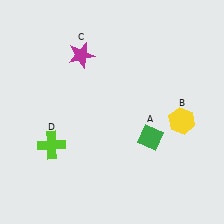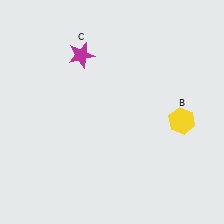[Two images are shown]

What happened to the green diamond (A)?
The green diamond (A) was removed in Image 2. It was in the bottom-right area of Image 1.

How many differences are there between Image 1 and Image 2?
There are 2 differences between the two images.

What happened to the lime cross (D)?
The lime cross (D) was removed in Image 2. It was in the bottom-left area of Image 1.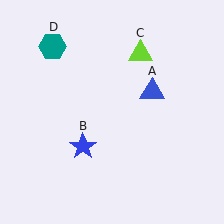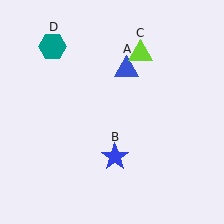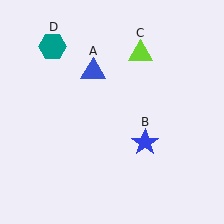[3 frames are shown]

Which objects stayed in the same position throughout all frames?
Lime triangle (object C) and teal hexagon (object D) remained stationary.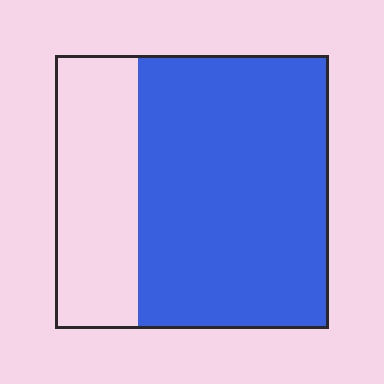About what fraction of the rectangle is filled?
About two thirds (2/3).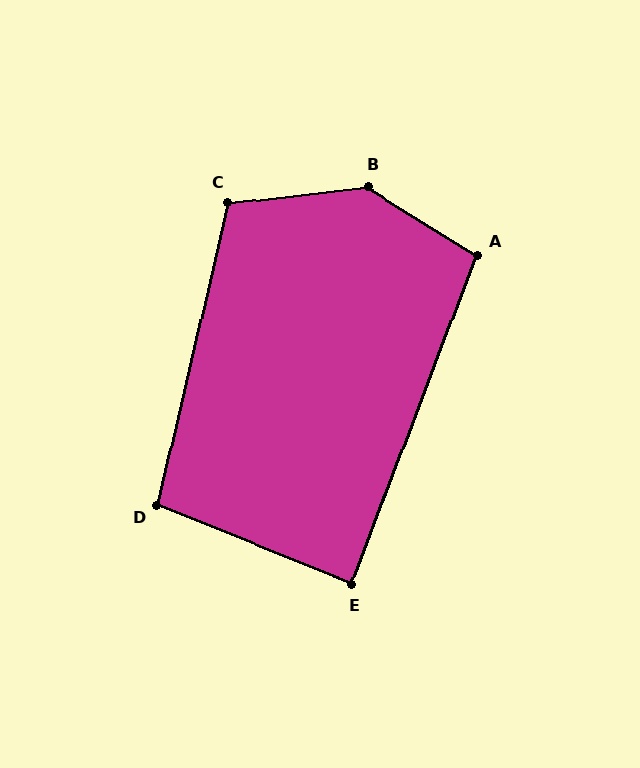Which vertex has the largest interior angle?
B, at approximately 141 degrees.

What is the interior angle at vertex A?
Approximately 101 degrees (obtuse).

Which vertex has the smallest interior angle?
E, at approximately 89 degrees.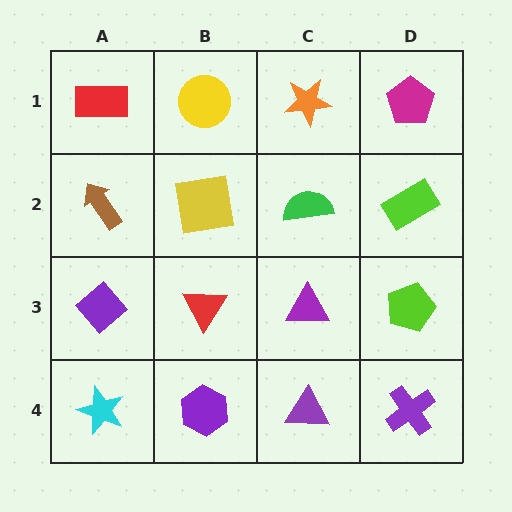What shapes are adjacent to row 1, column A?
A brown arrow (row 2, column A), a yellow circle (row 1, column B).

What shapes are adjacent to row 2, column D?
A magenta pentagon (row 1, column D), a lime pentagon (row 3, column D), a green semicircle (row 2, column C).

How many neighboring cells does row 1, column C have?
3.